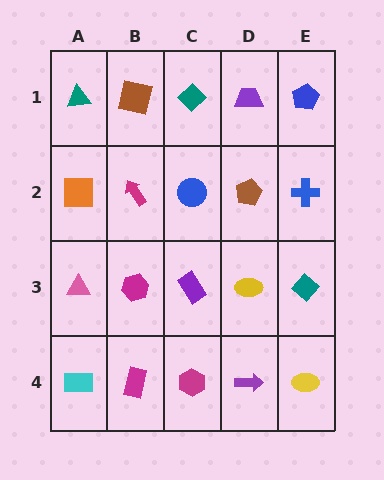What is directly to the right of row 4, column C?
A purple arrow.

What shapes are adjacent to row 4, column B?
A magenta hexagon (row 3, column B), a cyan rectangle (row 4, column A), a magenta hexagon (row 4, column C).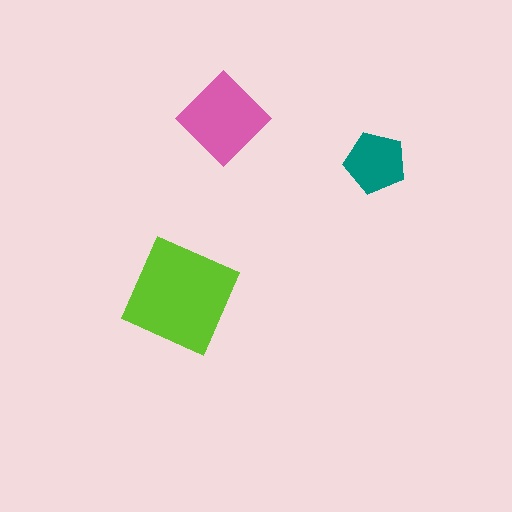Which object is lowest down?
The lime square is bottommost.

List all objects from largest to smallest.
The lime square, the pink diamond, the teal pentagon.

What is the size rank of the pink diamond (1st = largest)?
2nd.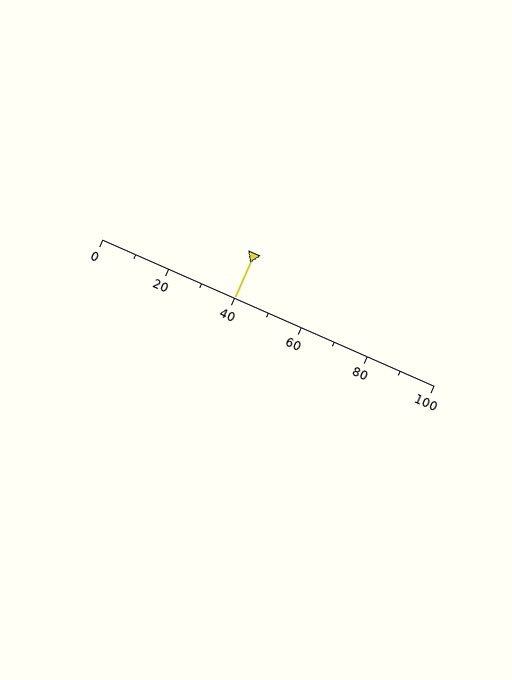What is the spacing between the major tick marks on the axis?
The major ticks are spaced 20 apart.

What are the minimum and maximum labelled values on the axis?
The axis runs from 0 to 100.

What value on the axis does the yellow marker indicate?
The marker indicates approximately 40.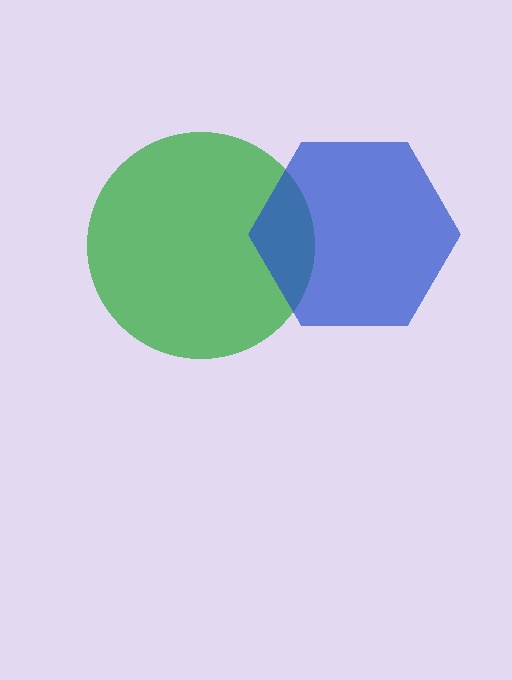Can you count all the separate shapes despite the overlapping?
Yes, there are 2 separate shapes.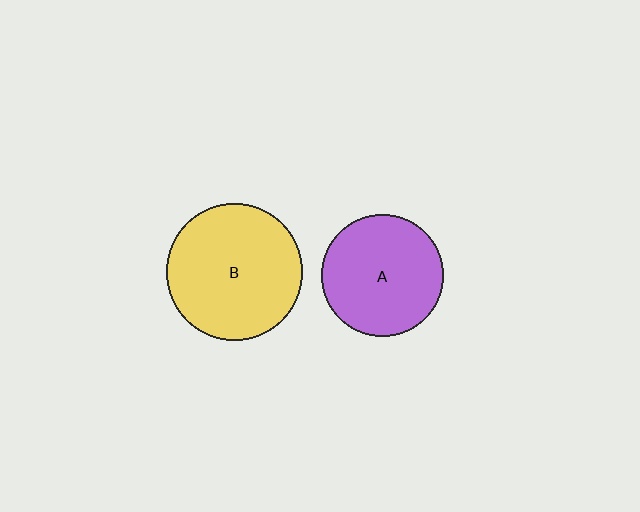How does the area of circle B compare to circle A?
Approximately 1.2 times.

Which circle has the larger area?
Circle B (yellow).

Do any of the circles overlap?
No, none of the circles overlap.